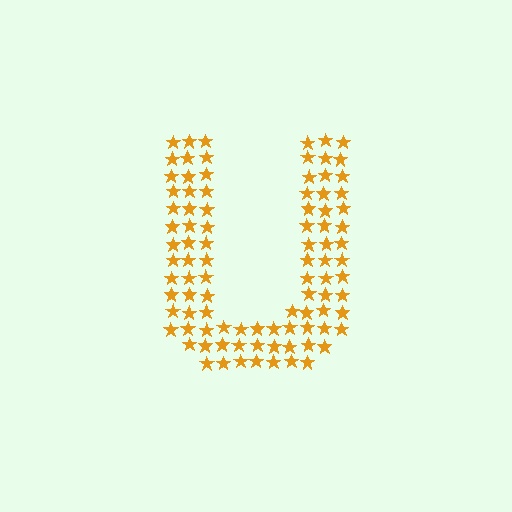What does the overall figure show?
The overall figure shows the letter U.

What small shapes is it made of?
It is made of small stars.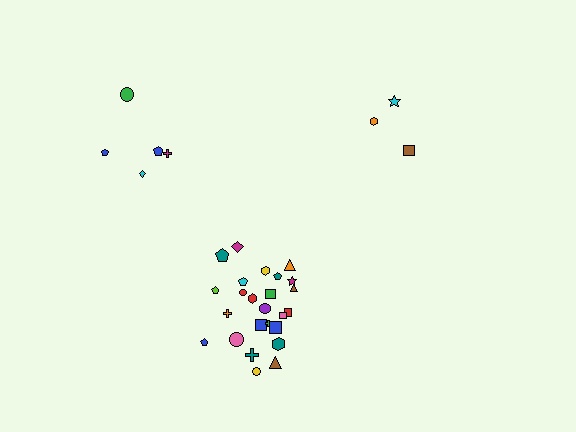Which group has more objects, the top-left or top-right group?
The top-left group.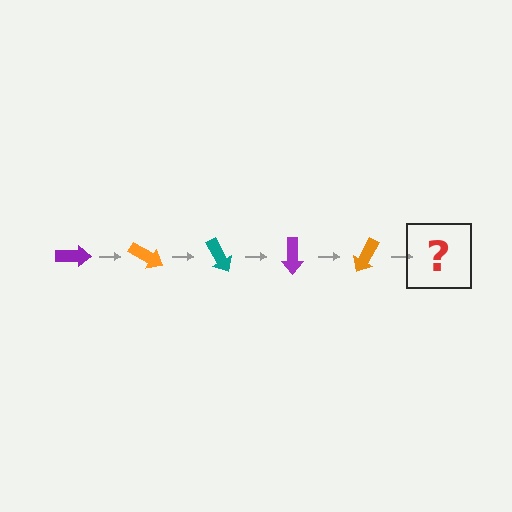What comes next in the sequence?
The next element should be a teal arrow, rotated 150 degrees from the start.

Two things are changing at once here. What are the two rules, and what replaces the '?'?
The two rules are that it rotates 30 degrees each step and the color cycles through purple, orange, and teal. The '?' should be a teal arrow, rotated 150 degrees from the start.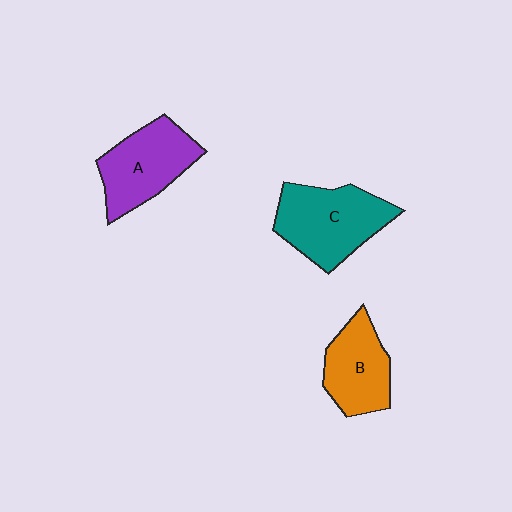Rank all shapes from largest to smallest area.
From largest to smallest: C (teal), A (purple), B (orange).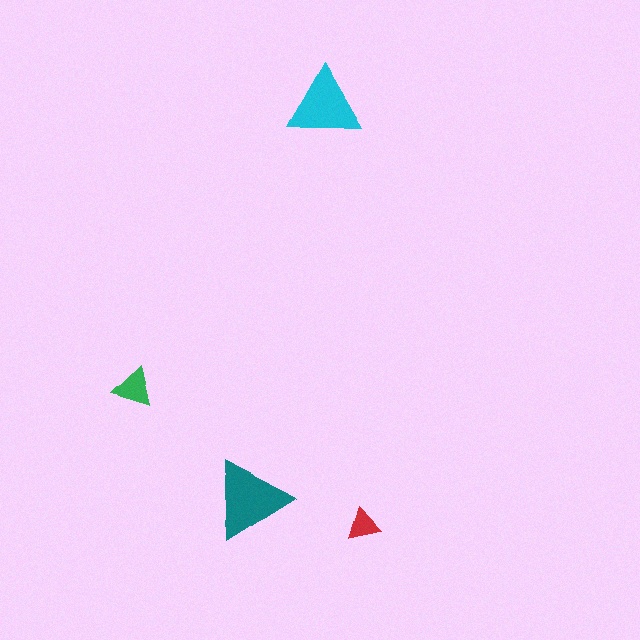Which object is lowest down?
The red triangle is bottommost.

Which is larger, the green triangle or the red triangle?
The green one.